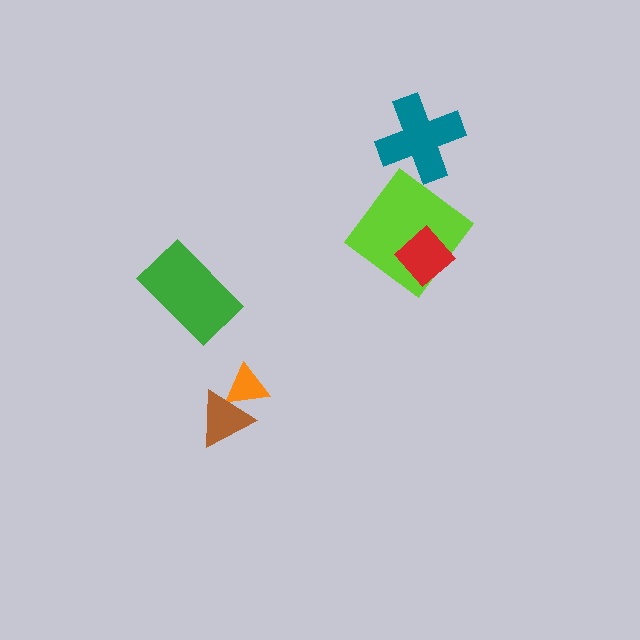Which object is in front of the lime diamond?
The red diamond is in front of the lime diamond.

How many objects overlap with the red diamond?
1 object overlaps with the red diamond.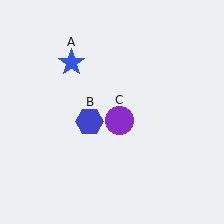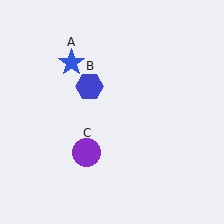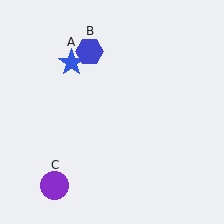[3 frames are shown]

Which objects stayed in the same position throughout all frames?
Blue star (object A) remained stationary.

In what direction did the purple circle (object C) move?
The purple circle (object C) moved down and to the left.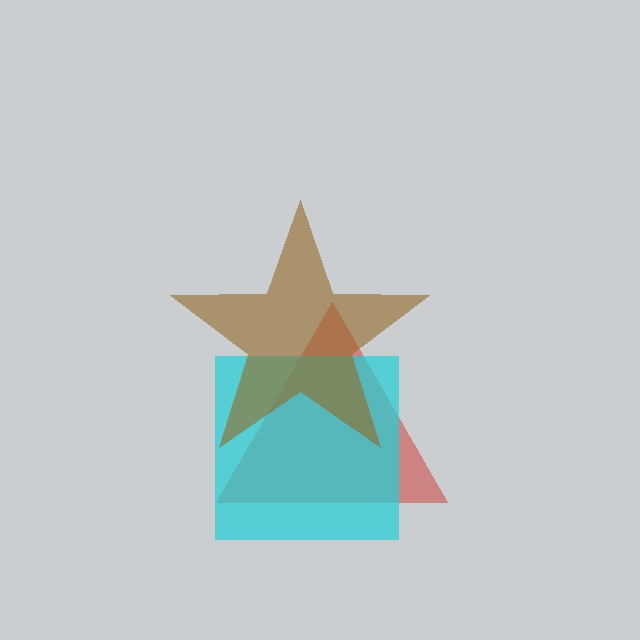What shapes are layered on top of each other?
The layered shapes are: a red triangle, a cyan square, a brown star.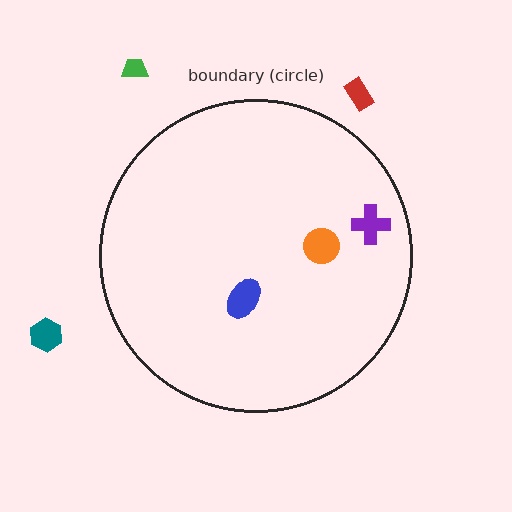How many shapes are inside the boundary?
3 inside, 3 outside.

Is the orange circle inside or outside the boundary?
Inside.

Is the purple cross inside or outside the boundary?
Inside.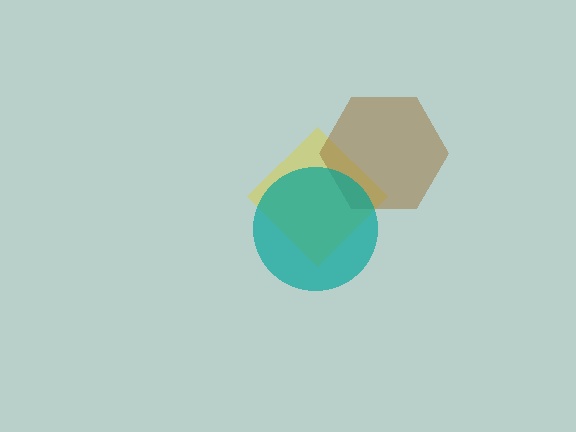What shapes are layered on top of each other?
The layered shapes are: a yellow diamond, a brown hexagon, a teal circle.